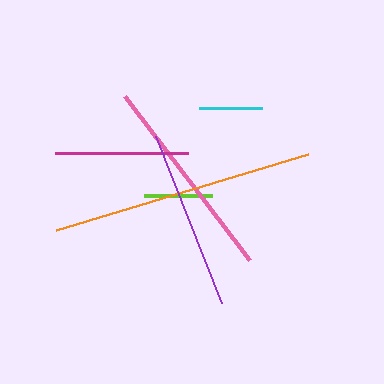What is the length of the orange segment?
The orange segment is approximately 263 pixels long.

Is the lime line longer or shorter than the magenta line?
The magenta line is longer than the lime line.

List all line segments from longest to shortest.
From longest to shortest: orange, pink, purple, magenta, lime, cyan.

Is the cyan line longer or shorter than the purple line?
The purple line is longer than the cyan line.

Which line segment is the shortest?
The cyan line is the shortest at approximately 63 pixels.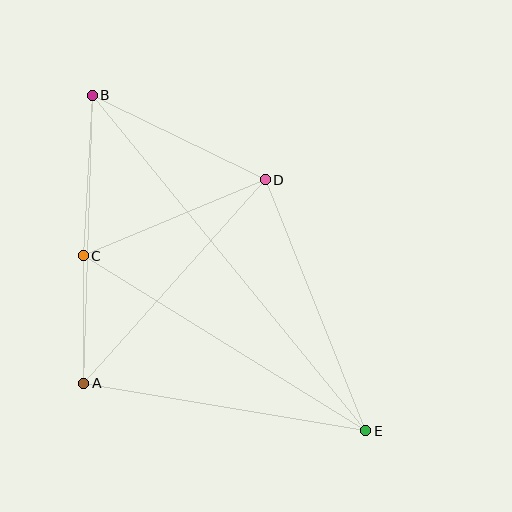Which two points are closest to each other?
Points A and C are closest to each other.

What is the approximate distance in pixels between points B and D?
The distance between B and D is approximately 193 pixels.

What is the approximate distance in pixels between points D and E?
The distance between D and E is approximately 270 pixels.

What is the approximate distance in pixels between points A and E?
The distance between A and E is approximately 286 pixels.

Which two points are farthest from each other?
Points B and E are farthest from each other.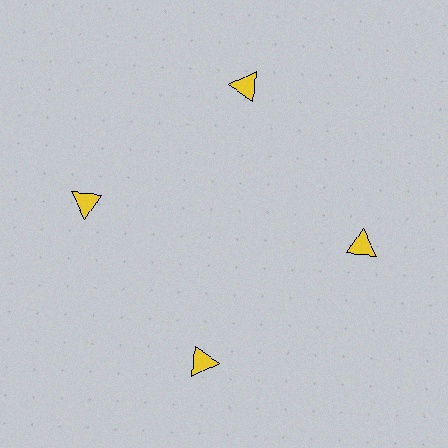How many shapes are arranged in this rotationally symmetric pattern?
There are 4 shapes, arranged in 4 groups of 1.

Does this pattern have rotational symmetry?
Yes, this pattern has 4-fold rotational symmetry. It looks the same after rotating 90 degrees around the center.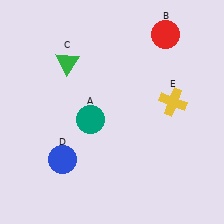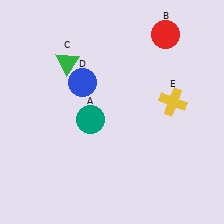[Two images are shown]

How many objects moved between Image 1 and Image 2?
1 object moved between the two images.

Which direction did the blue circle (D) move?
The blue circle (D) moved up.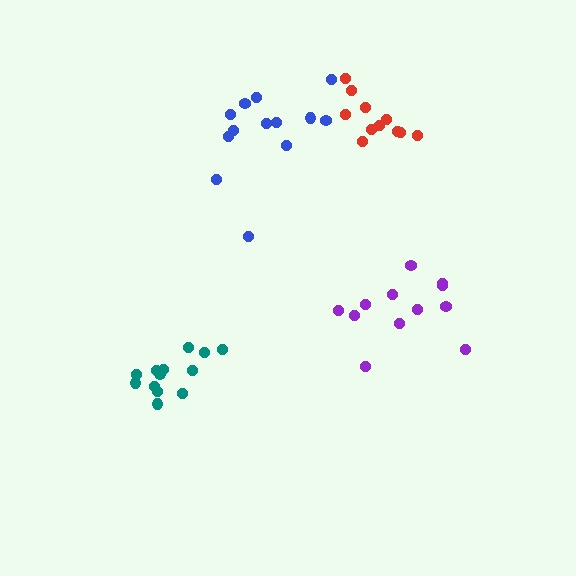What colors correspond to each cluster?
The clusters are colored: red, purple, teal, blue.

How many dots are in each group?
Group 1: 11 dots, Group 2: 12 dots, Group 3: 13 dots, Group 4: 13 dots (49 total).